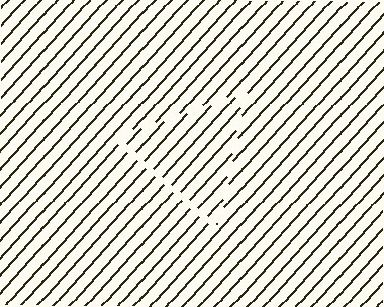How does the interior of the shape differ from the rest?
The interior of the shape contains the same grating, shifted by half a period — the contour is defined by the phase discontinuity where line-ends from the inner and outer gratings abut.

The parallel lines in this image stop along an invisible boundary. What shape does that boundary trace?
An illusory triangle. The interior of the shape contains the same grating, shifted by half a period — the contour is defined by the phase discontinuity where line-ends from the inner and outer gratings abut.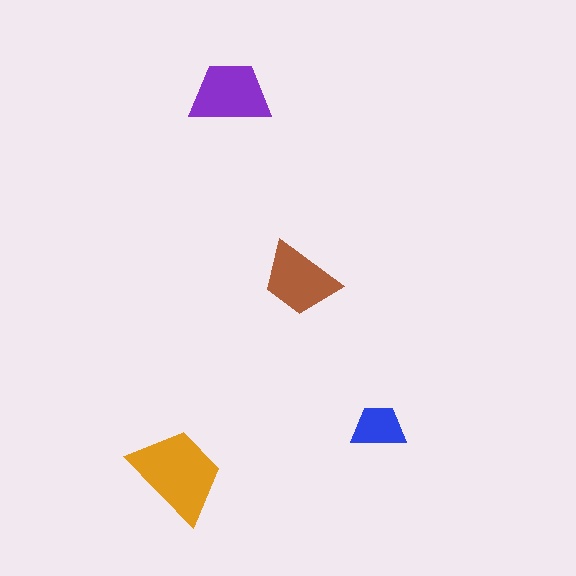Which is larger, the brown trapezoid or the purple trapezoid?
The purple one.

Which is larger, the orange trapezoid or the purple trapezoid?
The orange one.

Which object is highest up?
The purple trapezoid is topmost.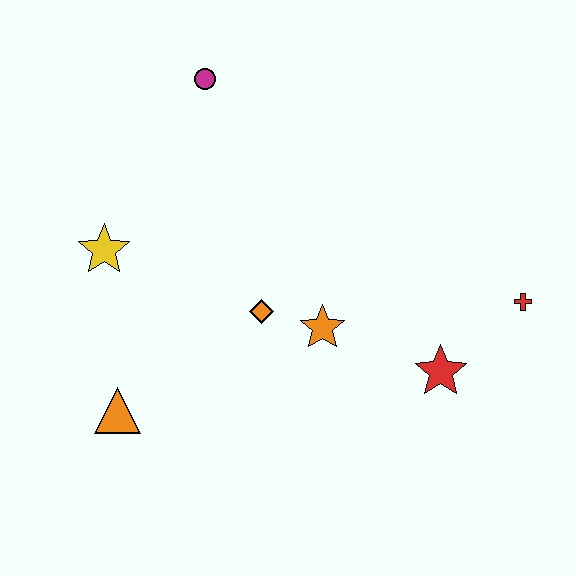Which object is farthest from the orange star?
The magenta circle is farthest from the orange star.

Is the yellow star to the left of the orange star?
Yes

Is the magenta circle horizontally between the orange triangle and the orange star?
Yes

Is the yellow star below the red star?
No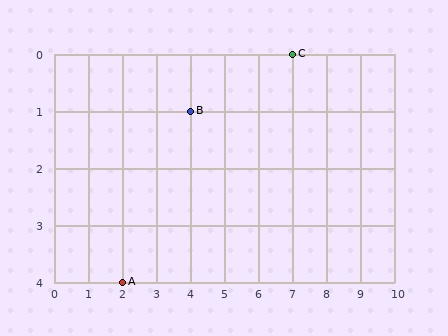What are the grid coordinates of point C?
Point C is at grid coordinates (7, 0).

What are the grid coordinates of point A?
Point A is at grid coordinates (2, 4).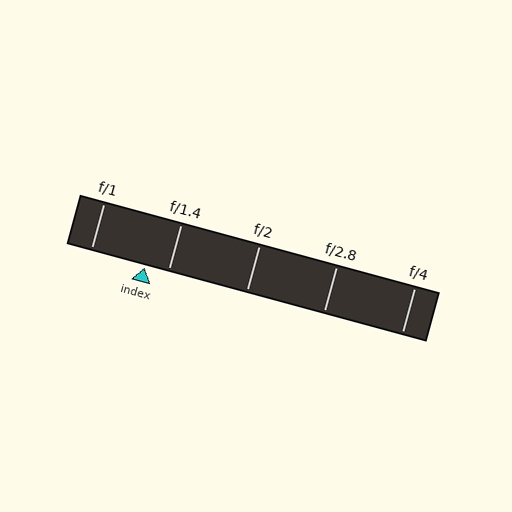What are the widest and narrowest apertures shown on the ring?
The widest aperture shown is f/1 and the narrowest is f/4.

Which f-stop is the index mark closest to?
The index mark is closest to f/1.4.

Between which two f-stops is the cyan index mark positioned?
The index mark is between f/1 and f/1.4.